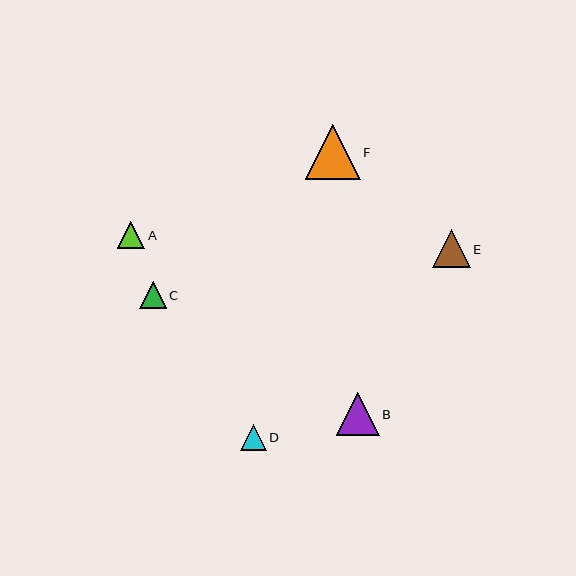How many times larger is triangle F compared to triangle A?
Triangle F is approximately 2.0 times the size of triangle A.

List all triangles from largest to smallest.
From largest to smallest: F, B, E, A, C, D.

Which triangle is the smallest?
Triangle D is the smallest with a size of approximately 26 pixels.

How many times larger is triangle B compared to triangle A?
Triangle B is approximately 1.6 times the size of triangle A.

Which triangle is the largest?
Triangle F is the largest with a size of approximately 55 pixels.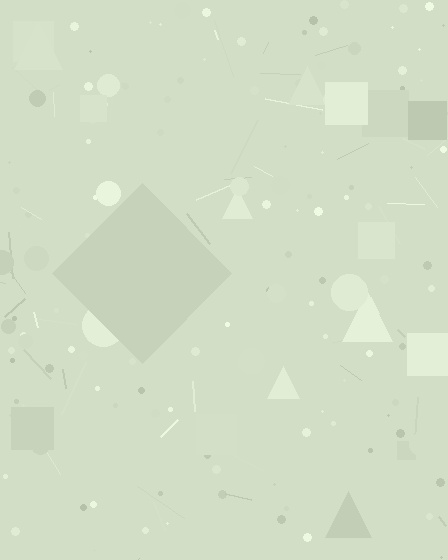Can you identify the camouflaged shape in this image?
The camouflaged shape is a diamond.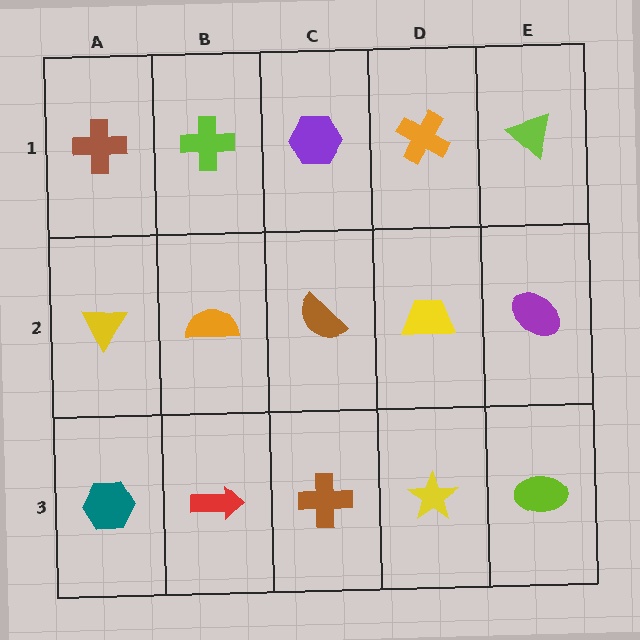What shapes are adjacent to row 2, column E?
A lime triangle (row 1, column E), a lime ellipse (row 3, column E), a yellow trapezoid (row 2, column D).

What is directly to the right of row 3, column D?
A lime ellipse.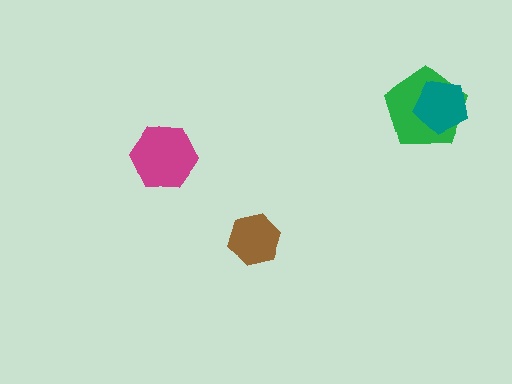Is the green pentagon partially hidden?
Yes, it is partially covered by another shape.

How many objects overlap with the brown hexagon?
0 objects overlap with the brown hexagon.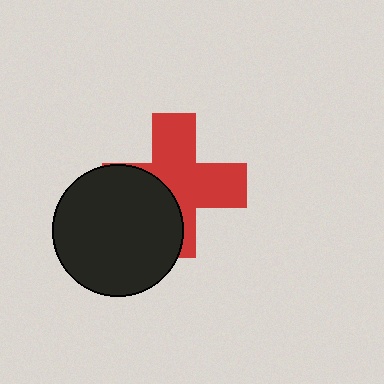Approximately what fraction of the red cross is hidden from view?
Roughly 39% of the red cross is hidden behind the black circle.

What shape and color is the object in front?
The object in front is a black circle.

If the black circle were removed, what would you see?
You would see the complete red cross.